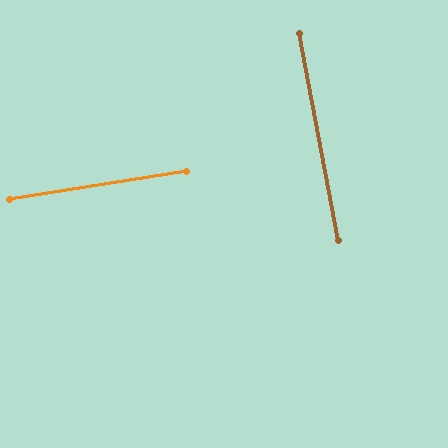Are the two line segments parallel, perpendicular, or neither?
Perpendicular — they meet at approximately 88°.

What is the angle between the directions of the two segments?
Approximately 88 degrees.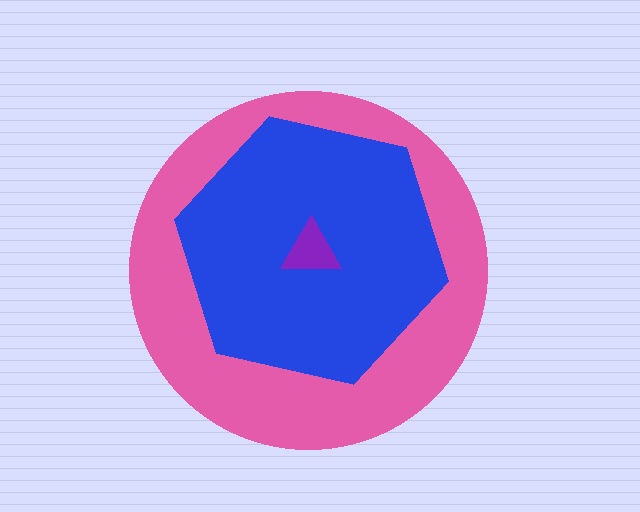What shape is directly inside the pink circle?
The blue hexagon.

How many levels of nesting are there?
3.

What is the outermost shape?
The pink circle.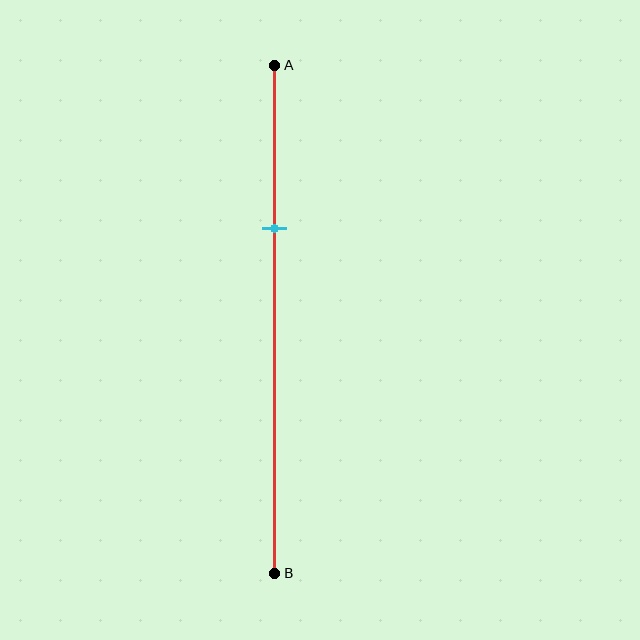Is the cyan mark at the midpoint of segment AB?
No, the mark is at about 30% from A, not at the 50% midpoint.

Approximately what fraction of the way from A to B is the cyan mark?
The cyan mark is approximately 30% of the way from A to B.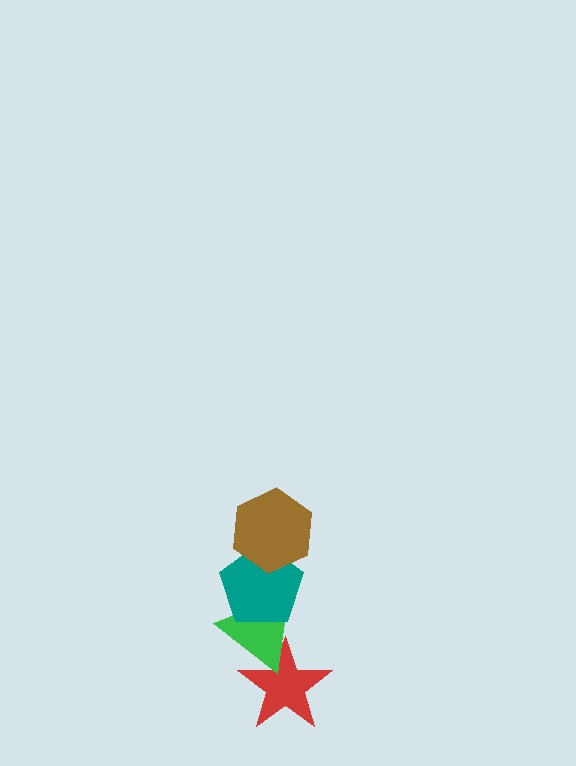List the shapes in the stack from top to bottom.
From top to bottom: the brown hexagon, the teal pentagon, the green triangle, the red star.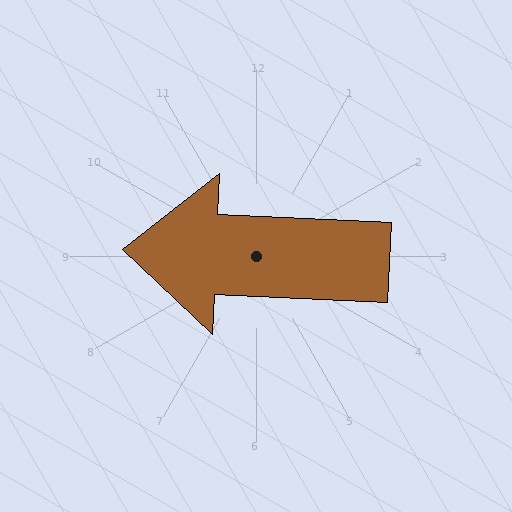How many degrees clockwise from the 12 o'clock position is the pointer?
Approximately 273 degrees.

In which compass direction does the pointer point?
West.